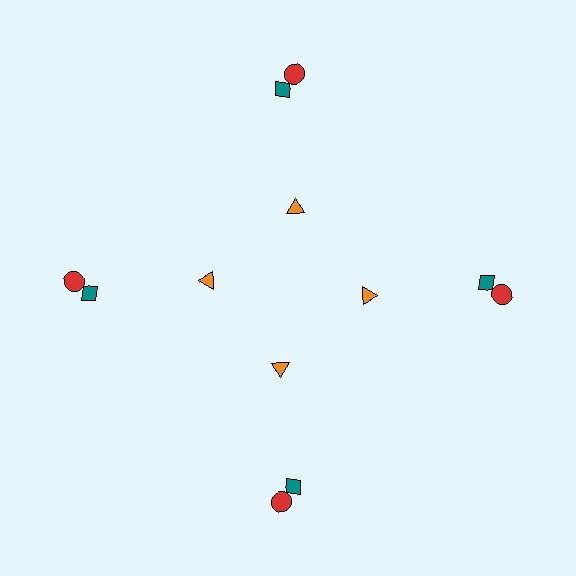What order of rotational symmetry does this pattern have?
This pattern has 4-fold rotational symmetry.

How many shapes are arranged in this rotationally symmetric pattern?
There are 12 shapes, arranged in 4 groups of 3.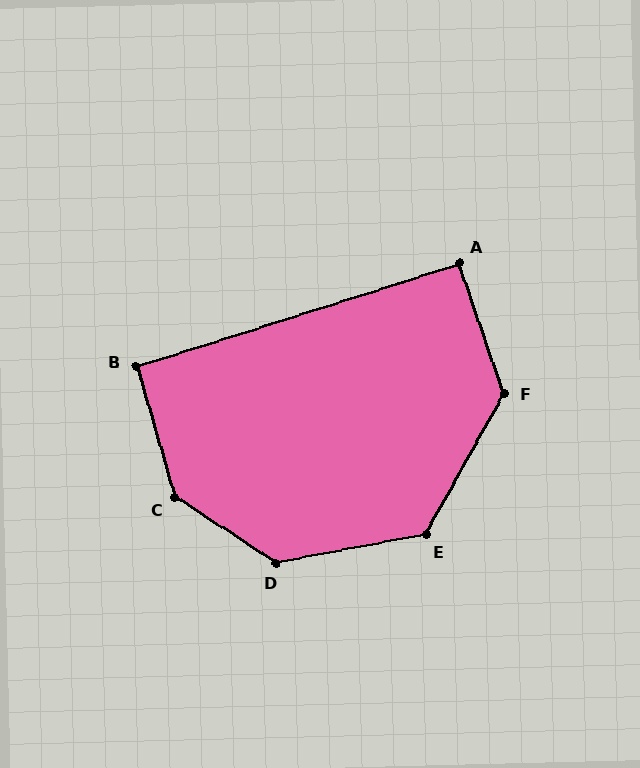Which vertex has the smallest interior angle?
A, at approximately 91 degrees.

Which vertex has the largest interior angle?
C, at approximately 139 degrees.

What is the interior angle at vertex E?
Approximately 130 degrees (obtuse).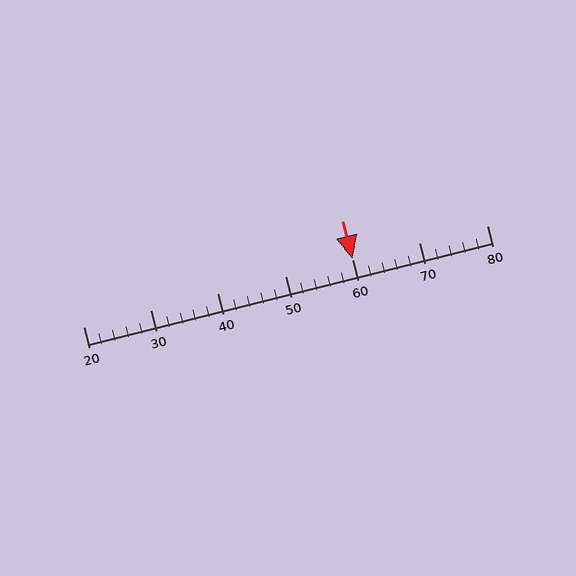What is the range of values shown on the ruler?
The ruler shows values from 20 to 80.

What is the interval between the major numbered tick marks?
The major tick marks are spaced 10 units apart.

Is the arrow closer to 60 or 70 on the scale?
The arrow is closer to 60.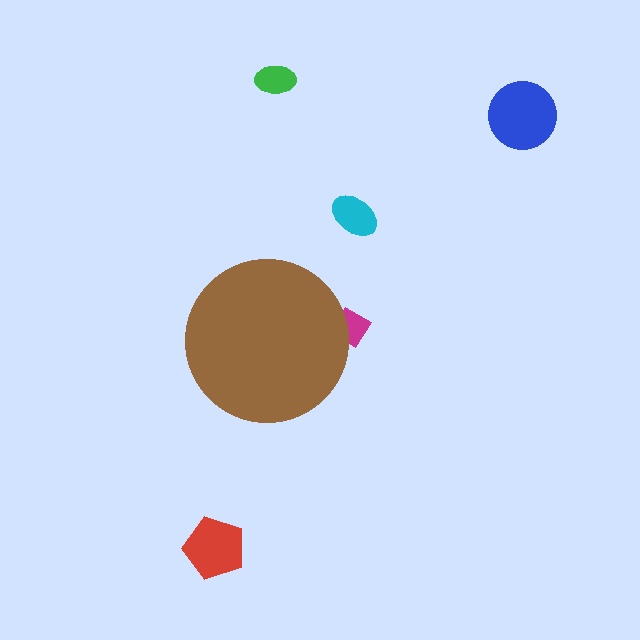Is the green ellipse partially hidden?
No, the green ellipse is fully visible.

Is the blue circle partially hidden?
No, the blue circle is fully visible.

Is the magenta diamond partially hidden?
Yes, the magenta diamond is partially hidden behind the brown circle.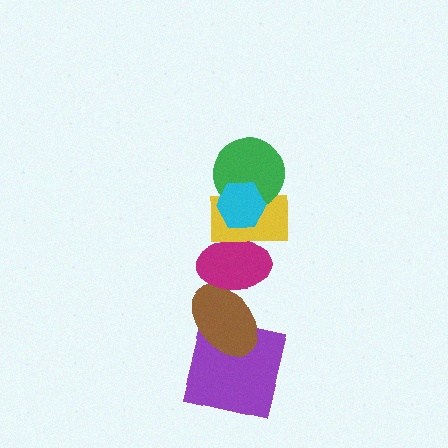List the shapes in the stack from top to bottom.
From top to bottom: the cyan hexagon, the green circle, the yellow rectangle, the magenta ellipse, the brown ellipse, the purple square.